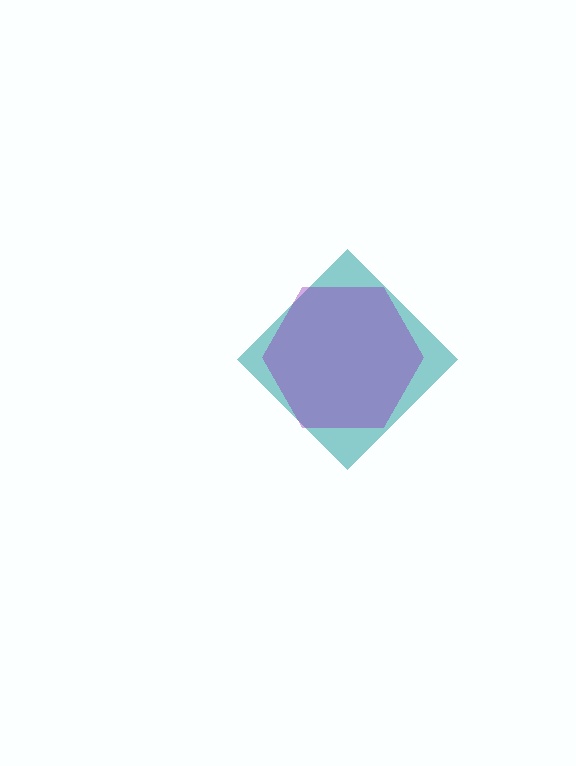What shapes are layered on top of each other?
The layered shapes are: a teal diamond, a purple hexagon.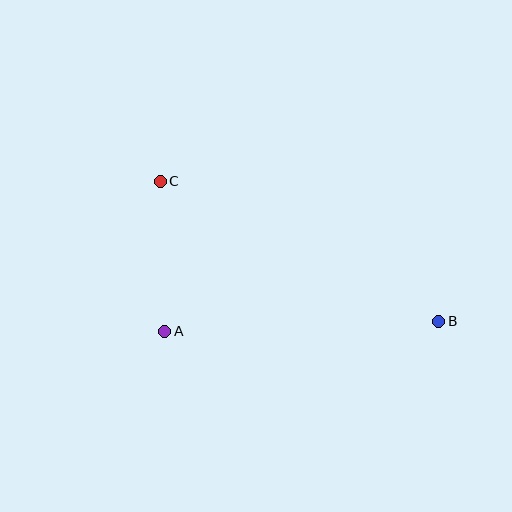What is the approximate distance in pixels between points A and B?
The distance between A and B is approximately 274 pixels.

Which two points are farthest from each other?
Points B and C are farthest from each other.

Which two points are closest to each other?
Points A and C are closest to each other.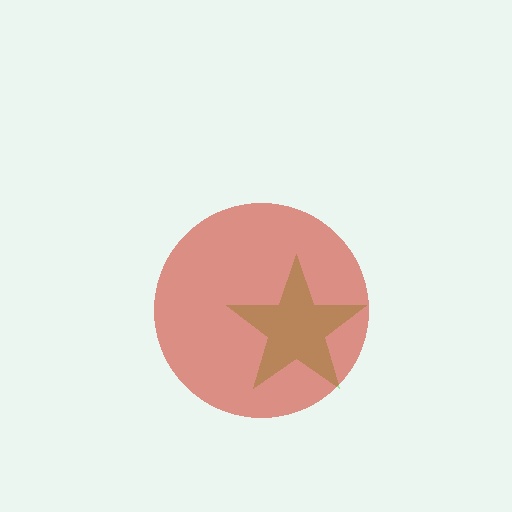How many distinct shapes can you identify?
There are 2 distinct shapes: a lime star, a red circle.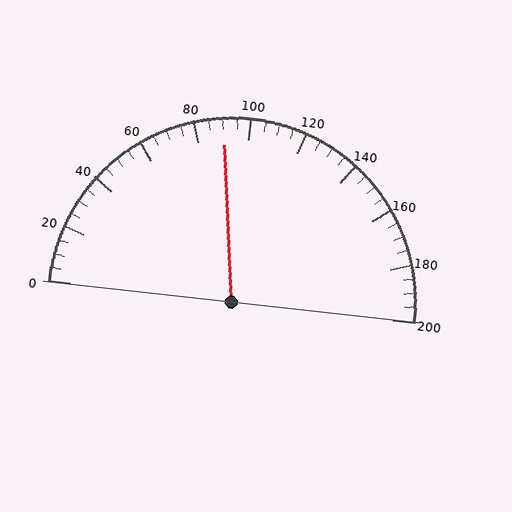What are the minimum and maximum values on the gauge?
The gauge ranges from 0 to 200.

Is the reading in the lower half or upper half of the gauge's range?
The reading is in the lower half of the range (0 to 200).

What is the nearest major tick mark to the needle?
The nearest major tick mark is 80.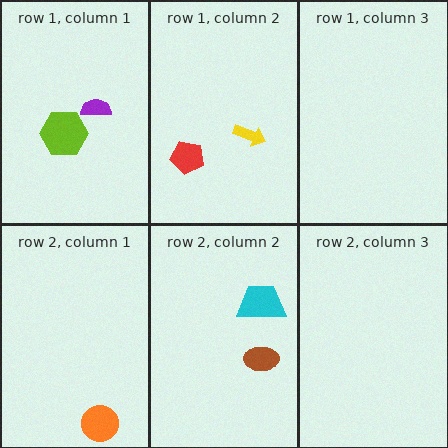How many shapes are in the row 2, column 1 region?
1.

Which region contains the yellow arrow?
The row 1, column 2 region.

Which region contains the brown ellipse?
The row 2, column 2 region.